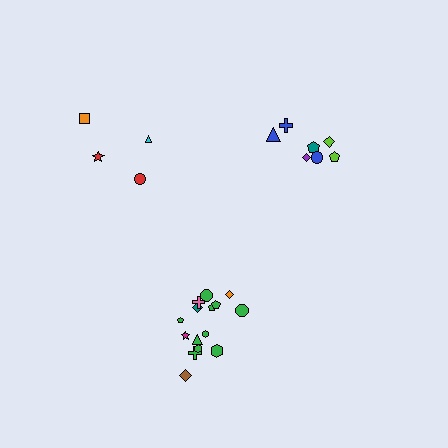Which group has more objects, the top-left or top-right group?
The top-right group.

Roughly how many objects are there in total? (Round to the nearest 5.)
Roughly 25 objects in total.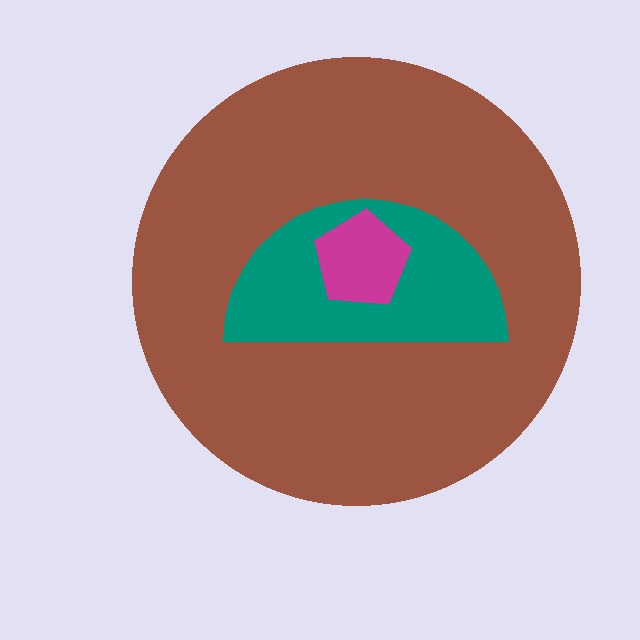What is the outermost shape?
The brown circle.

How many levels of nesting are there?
3.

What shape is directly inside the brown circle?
The teal semicircle.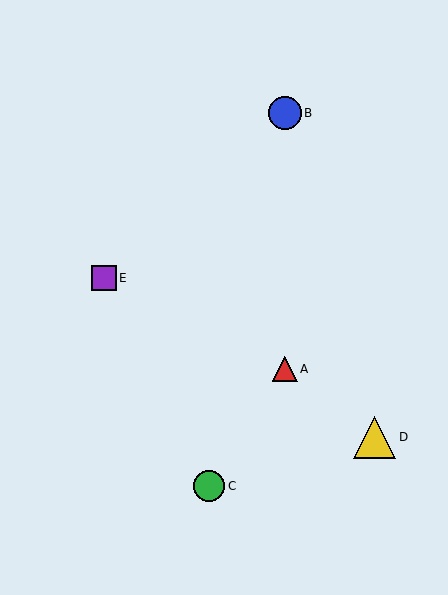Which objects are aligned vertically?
Objects A, B are aligned vertically.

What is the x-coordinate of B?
Object B is at x≈285.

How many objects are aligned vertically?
2 objects (A, B) are aligned vertically.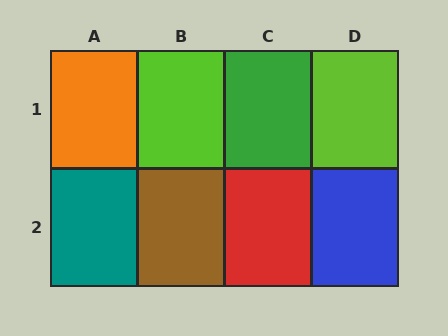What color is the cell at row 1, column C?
Green.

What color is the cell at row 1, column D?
Lime.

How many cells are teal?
1 cell is teal.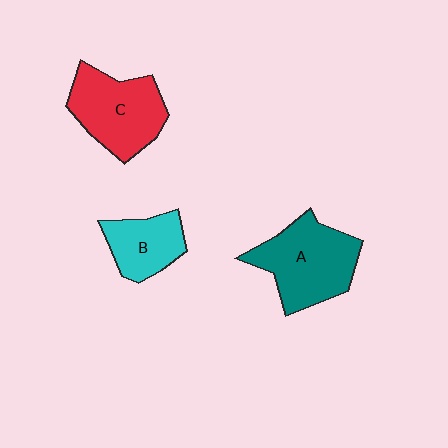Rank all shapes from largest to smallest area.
From largest to smallest: A (teal), C (red), B (cyan).